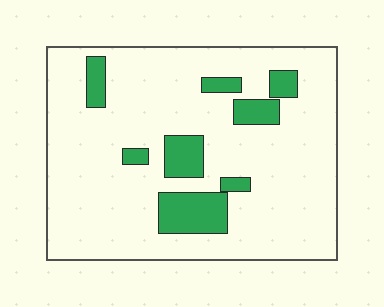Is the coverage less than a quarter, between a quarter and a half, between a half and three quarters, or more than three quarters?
Less than a quarter.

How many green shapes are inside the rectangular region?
8.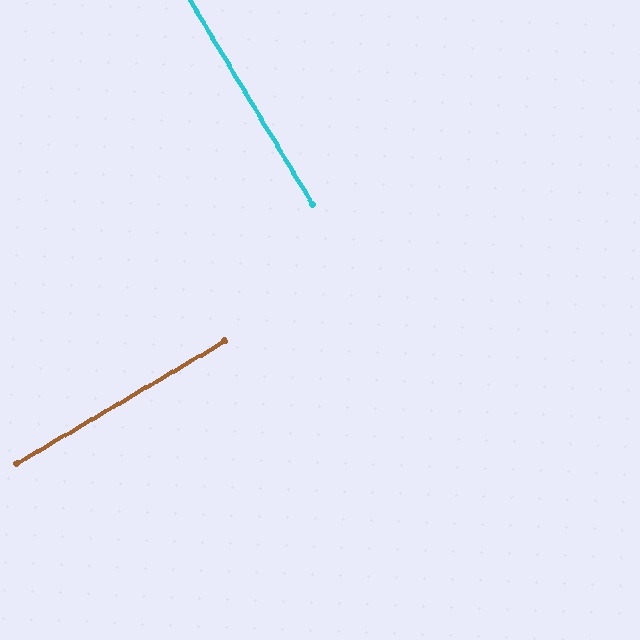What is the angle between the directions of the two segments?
Approximately 90 degrees.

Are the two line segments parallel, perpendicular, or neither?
Perpendicular — they meet at approximately 90°.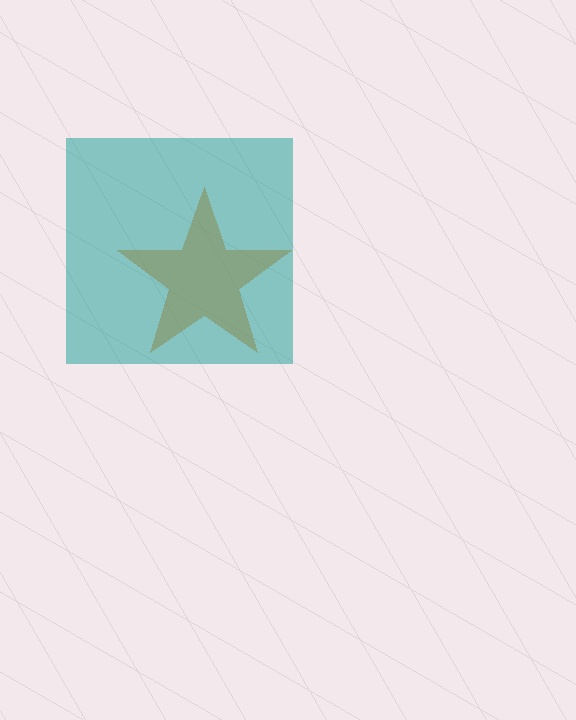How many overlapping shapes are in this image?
There are 2 overlapping shapes in the image.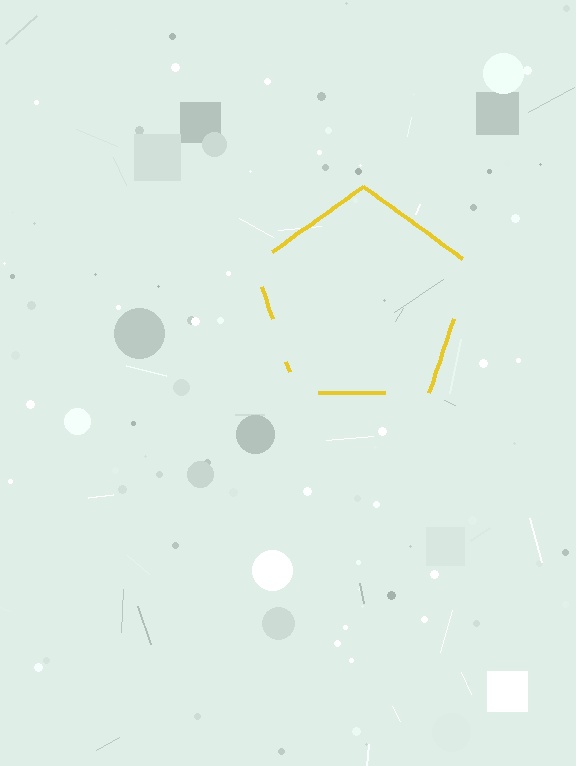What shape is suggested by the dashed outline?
The dashed outline suggests a pentagon.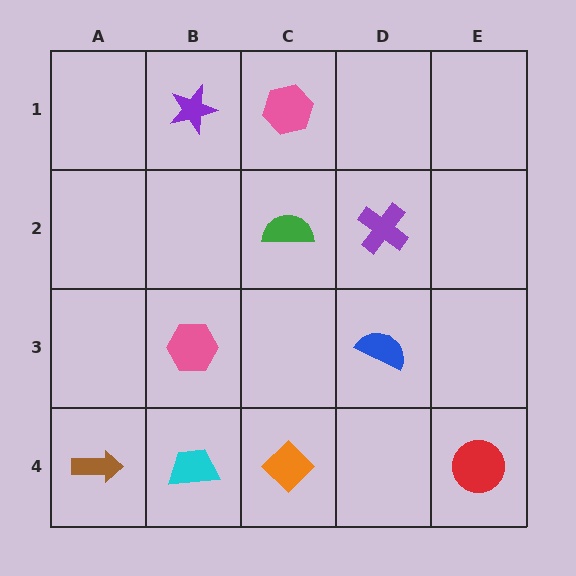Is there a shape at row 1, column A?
No, that cell is empty.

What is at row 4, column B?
A cyan trapezoid.